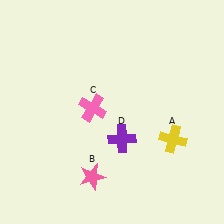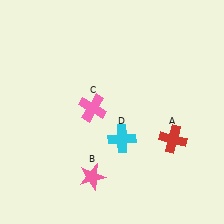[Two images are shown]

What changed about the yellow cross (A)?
In Image 1, A is yellow. In Image 2, it changed to red.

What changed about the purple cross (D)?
In Image 1, D is purple. In Image 2, it changed to cyan.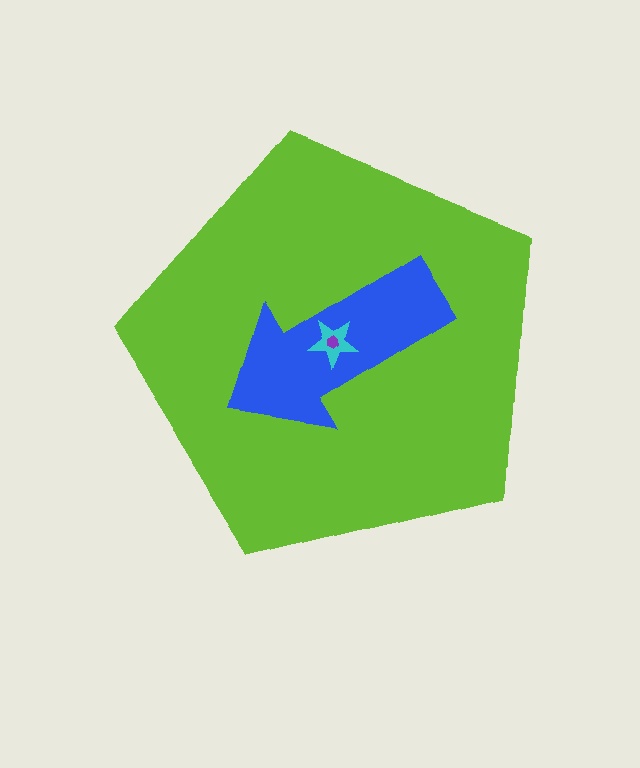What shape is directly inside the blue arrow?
The cyan star.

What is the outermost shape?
The lime pentagon.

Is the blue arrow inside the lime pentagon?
Yes.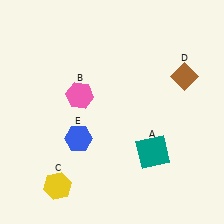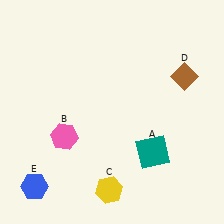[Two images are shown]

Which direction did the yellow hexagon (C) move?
The yellow hexagon (C) moved right.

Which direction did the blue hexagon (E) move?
The blue hexagon (E) moved down.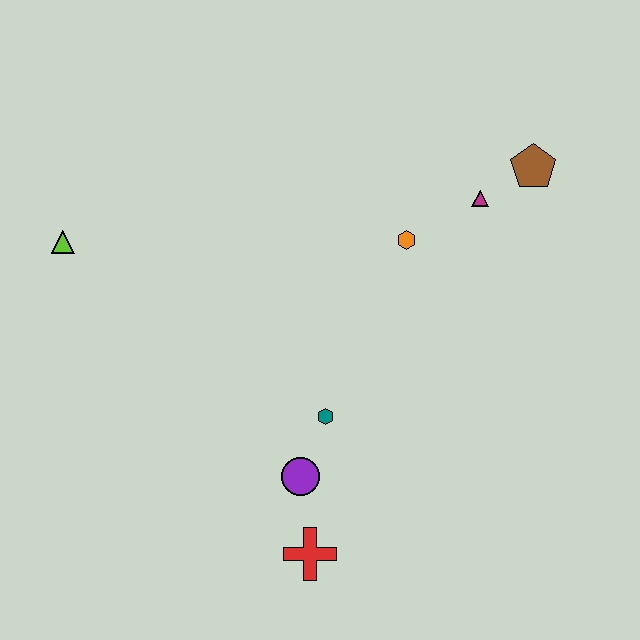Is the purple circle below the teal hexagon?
Yes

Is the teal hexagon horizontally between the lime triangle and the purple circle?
No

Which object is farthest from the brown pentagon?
The lime triangle is farthest from the brown pentagon.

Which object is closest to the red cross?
The purple circle is closest to the red cross.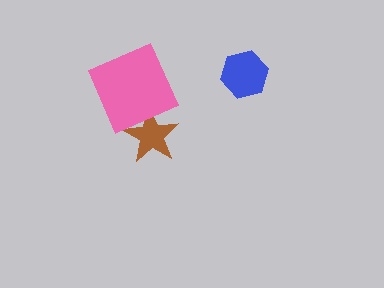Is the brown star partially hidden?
Yes, it is partially covered by another shape.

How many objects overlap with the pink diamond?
1 object overlaps with the pink diamond.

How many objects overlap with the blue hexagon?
0 objects overlap with the blue hexagon.